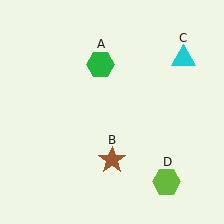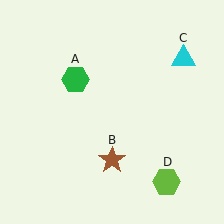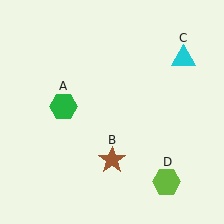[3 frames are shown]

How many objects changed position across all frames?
1 object changed position: green hexagon (object A).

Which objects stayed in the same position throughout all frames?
Brown star (object B) and cyan triangle (object C) and lime hexagon (object D) remained stationary.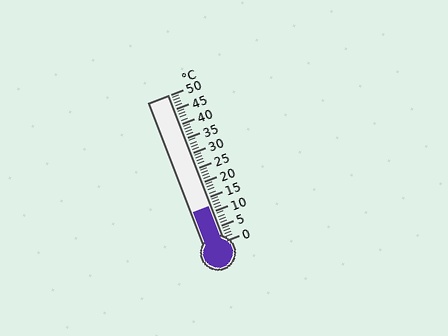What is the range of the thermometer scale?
The thermometer scale ranges from 0°C to 50°C.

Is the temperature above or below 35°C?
The temperature is below 35°C.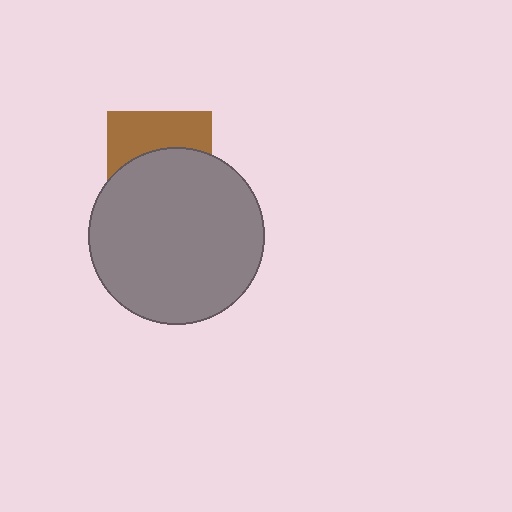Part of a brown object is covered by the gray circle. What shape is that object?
It is a square.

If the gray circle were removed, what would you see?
You would see the complete brown square.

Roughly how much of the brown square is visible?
A small part of it is visible (roughly 41%).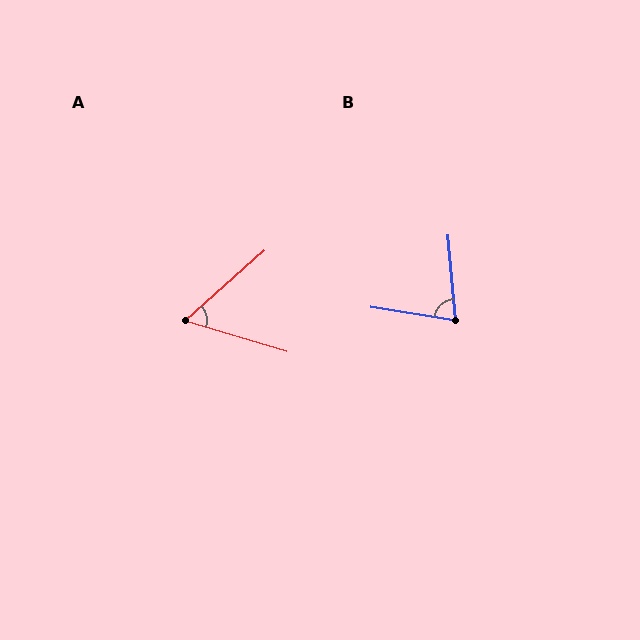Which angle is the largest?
B, at approximately 76 degrees.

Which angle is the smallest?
A, at approximately 59 degrees.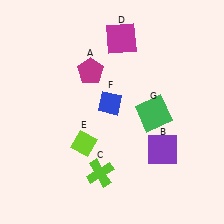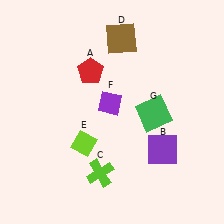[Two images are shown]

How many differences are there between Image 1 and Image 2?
There are 3 differences between the two images.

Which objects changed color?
A changed from magenta to red. D changed from magenta to brown. F changed from blue to purple.